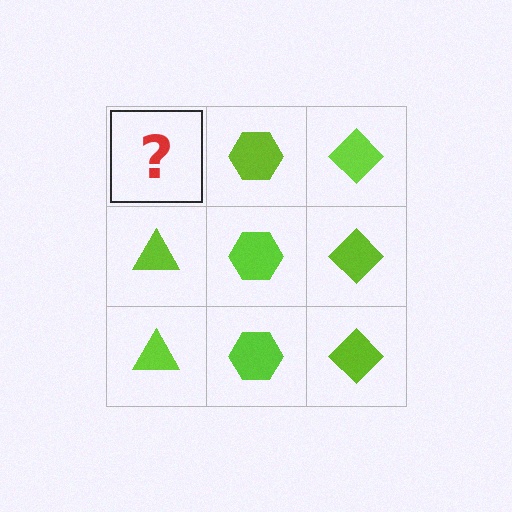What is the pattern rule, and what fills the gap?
The rule is that each column has a consistent shape. The gap should be filled with a lime triangle.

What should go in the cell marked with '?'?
The missing cell should contain a lime triangle.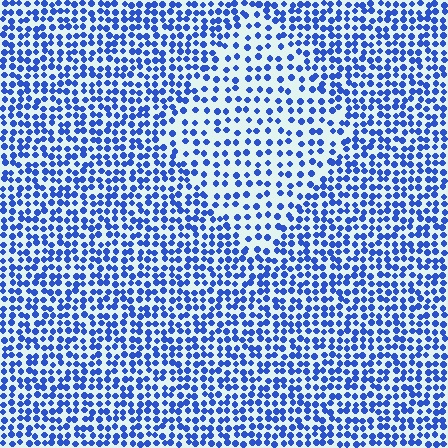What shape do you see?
I see a diamond.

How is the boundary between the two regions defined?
The boundary is defined by a change in element density (approximately 1.7x ratio). All elements are the same color, size, and shape.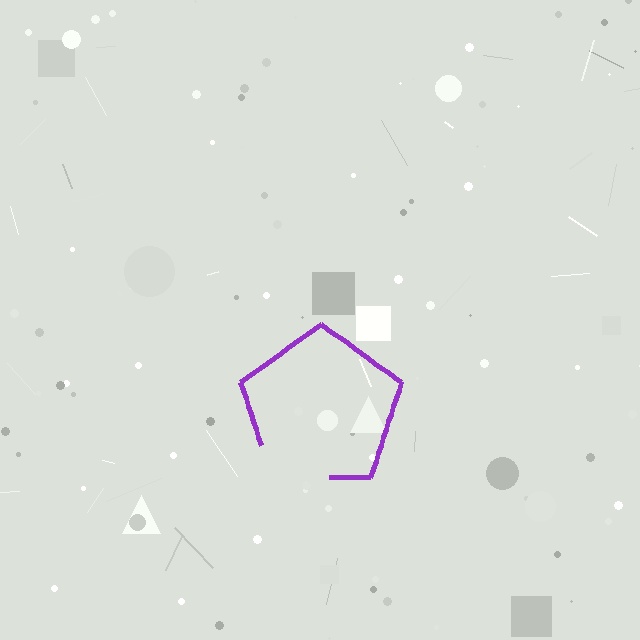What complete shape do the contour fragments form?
The contour fragments form a pentagon.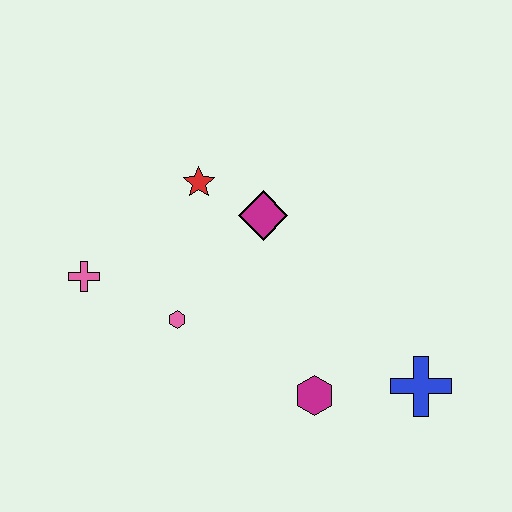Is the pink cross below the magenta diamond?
Yes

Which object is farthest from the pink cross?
The blue cross is farthest from the pink cross.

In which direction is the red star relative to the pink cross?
The red star is to the right of the pink cross.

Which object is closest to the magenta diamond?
The red star is closest to the magenta diamond.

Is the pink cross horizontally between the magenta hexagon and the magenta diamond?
No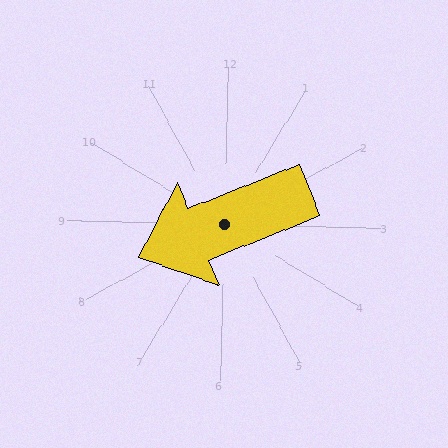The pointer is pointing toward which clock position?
Roughly 8 o'clock.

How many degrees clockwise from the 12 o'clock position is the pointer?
Approximately 247 degrees.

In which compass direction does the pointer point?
Southwest.